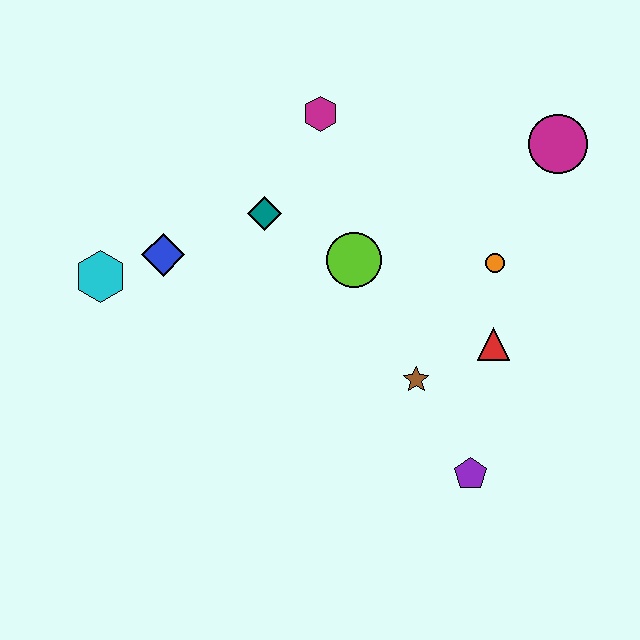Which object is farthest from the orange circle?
The cyan hexagon is farthest from the orange circle.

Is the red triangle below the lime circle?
Yes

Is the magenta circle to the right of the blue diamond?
Yes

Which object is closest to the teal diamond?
The lime circle is closest to the teal diamond.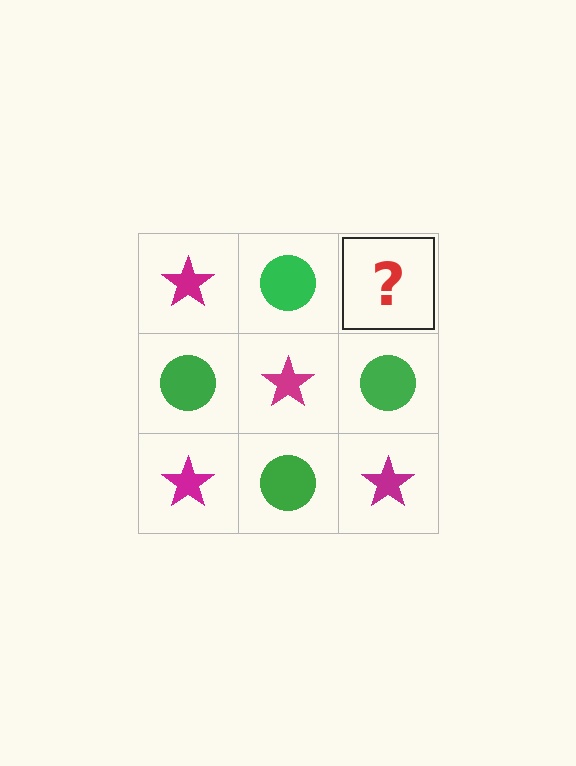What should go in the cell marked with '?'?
The missing cell should contain a magenta star.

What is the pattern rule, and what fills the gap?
The rule is that it alternates magenta star and green circle in a checkerboard pattern. The gap should be filled with a magenta star.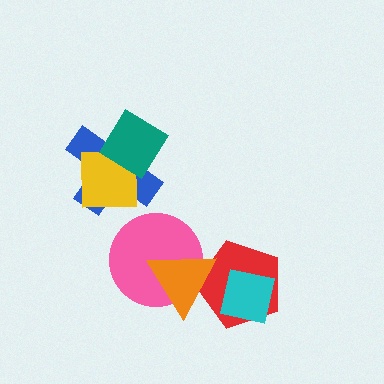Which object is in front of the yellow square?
The teal diamond is in front of the yellow square.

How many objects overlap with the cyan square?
1 object overlaps with the cyan square.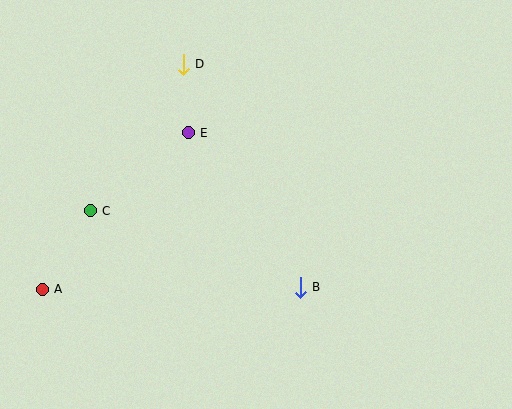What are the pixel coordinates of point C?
Point C is at (90, 211).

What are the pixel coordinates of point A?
Point A is at (42, 289).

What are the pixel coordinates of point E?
Point E is at (188, 133).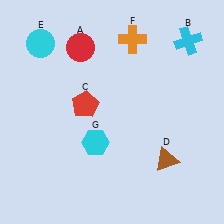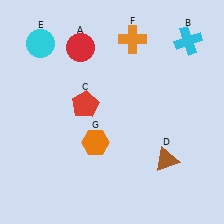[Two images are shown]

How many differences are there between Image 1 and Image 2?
There is 1 difference between the two images.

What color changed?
The hexagon (G) changed from cyan in Image 1 to orange in Image 2.